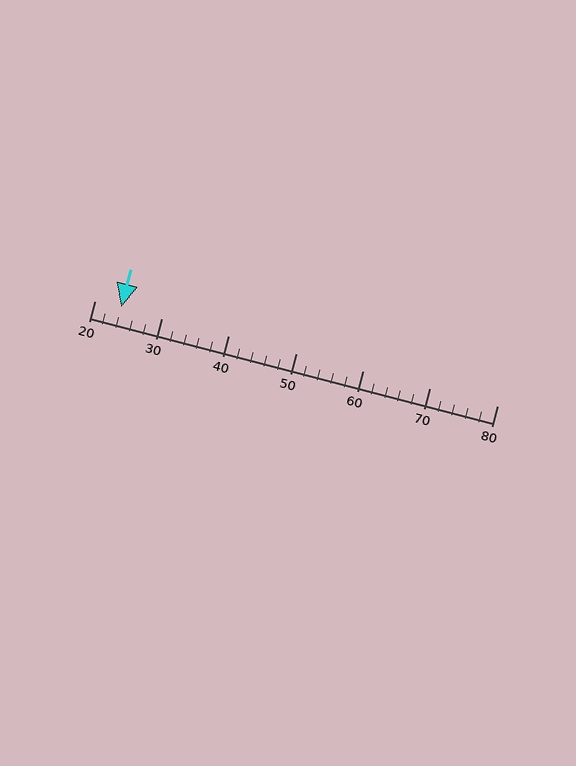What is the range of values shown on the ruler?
The ruler shows values from 20 to 80.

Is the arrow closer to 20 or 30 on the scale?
The arrow is closer to 20.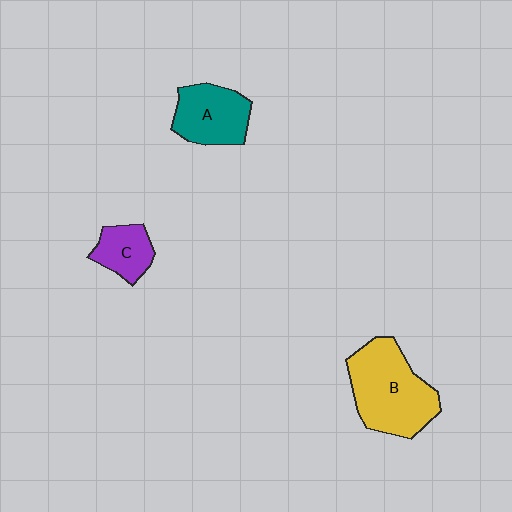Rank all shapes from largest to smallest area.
From largest to smallest: B (yellow), A (teal), C (purple).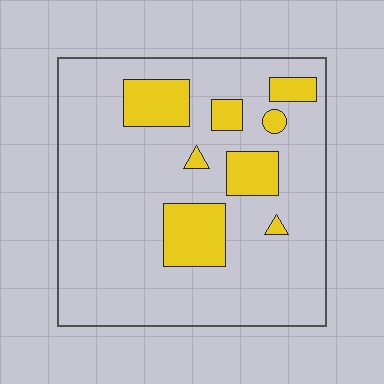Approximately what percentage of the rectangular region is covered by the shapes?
Approximately 20%.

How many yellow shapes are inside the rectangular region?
8.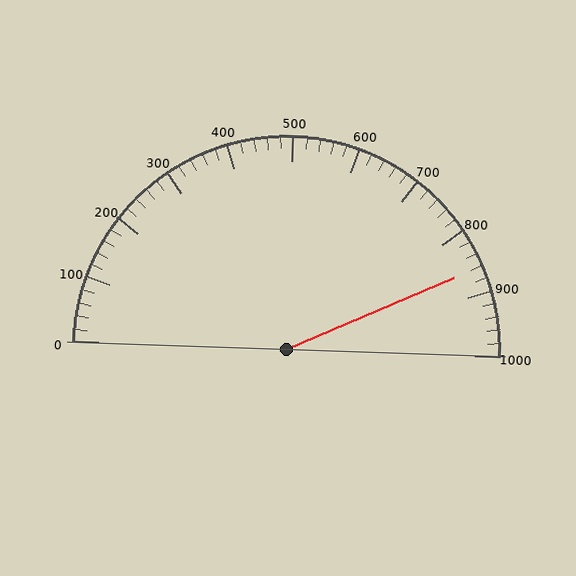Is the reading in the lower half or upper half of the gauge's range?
The reading is in the upper half of the range (0 to 1000).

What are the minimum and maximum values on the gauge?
The gauge ranges from 0 to 1000.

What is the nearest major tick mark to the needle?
The nearest major tick mark is 900.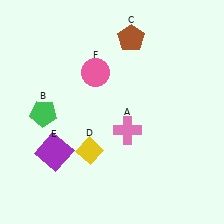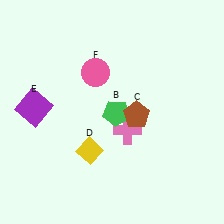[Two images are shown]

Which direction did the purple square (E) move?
The purple square (E) moved up.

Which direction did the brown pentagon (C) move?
The brown pentagon (C) moved down.